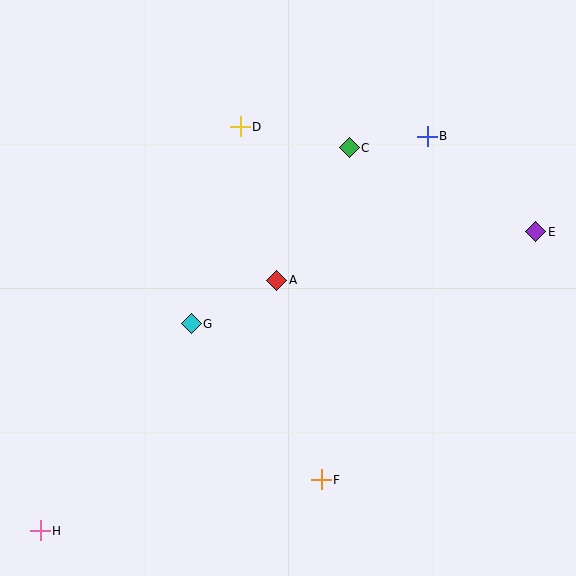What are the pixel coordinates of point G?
Point G is at (191, 324).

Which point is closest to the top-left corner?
Point D is closest to the top-left corner.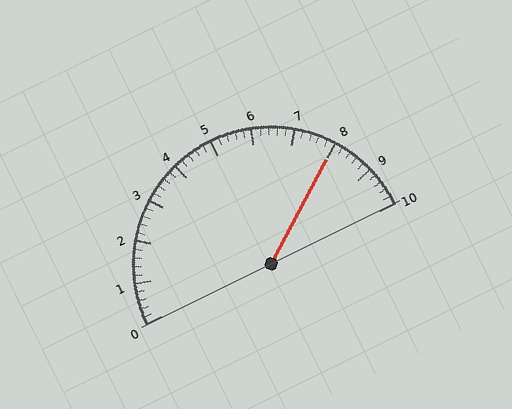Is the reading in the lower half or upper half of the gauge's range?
The reading is in the upper half of the range (0 to 10).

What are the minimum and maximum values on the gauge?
The gauge ranges from 0 to 10.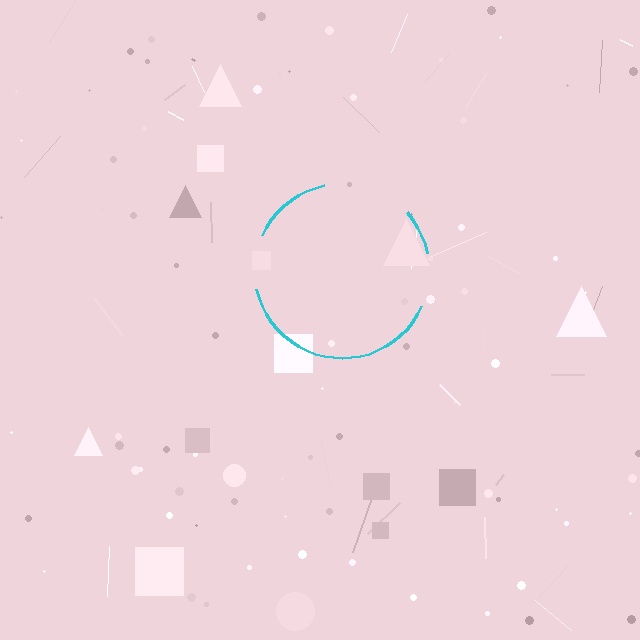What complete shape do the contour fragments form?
The contour fragments form a circle.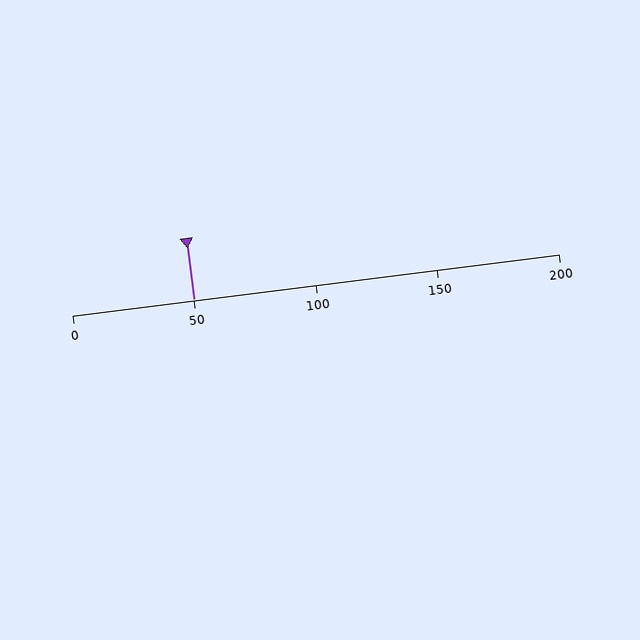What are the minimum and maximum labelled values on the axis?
The axis runs from 0 to 200.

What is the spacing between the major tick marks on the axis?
The major ticks are spaced 50 apart.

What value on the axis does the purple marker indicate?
The marker indicates approximately 50.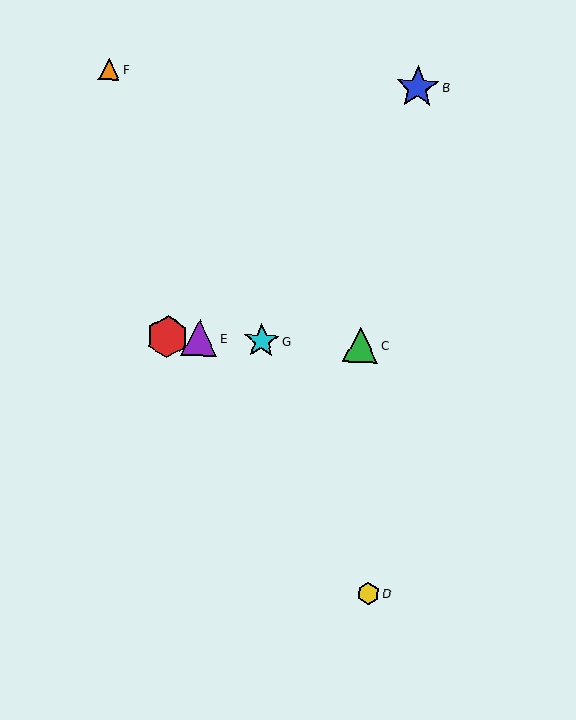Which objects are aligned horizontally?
Objects A, C, E, G are aligned horizontally.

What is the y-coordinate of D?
Object D is at y≈594.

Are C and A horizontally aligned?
Yes, both are at y≈345.